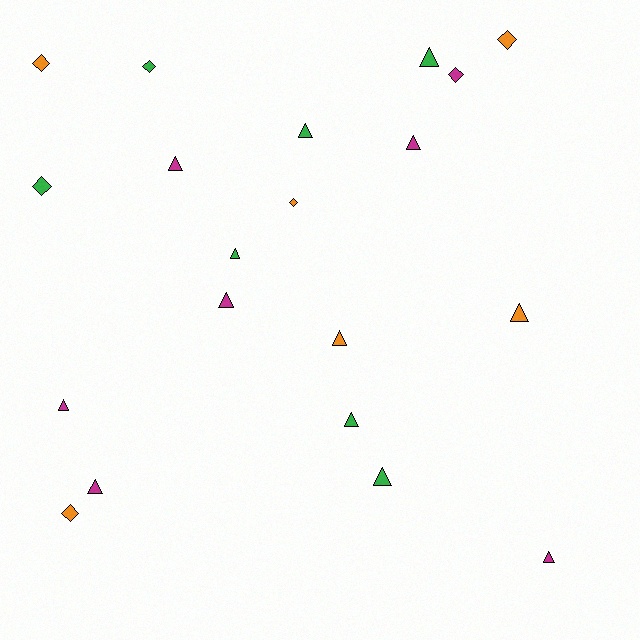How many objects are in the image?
There are 20 objects.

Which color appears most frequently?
Green, with 7 objects.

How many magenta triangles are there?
There are 6 magenta triangles.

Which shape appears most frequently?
Triangle, with 13 objects.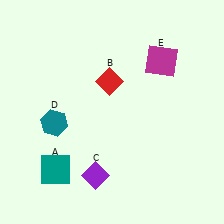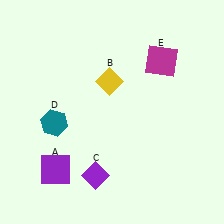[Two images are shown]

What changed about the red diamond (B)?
In Image 1, B is red. In Image 2, it changed to yellow.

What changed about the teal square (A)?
In Image 1, A is teal. In Image 2, it changed to purple.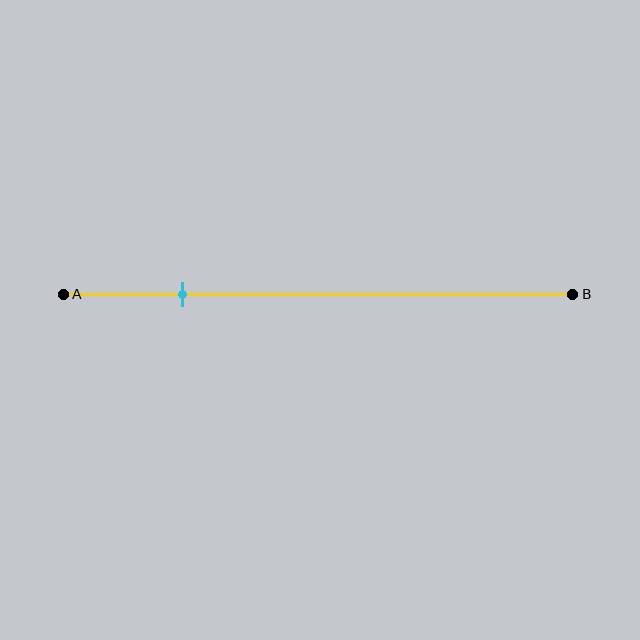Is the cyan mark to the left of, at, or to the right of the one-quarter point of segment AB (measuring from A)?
The cyan mark is approximately at the one-quarter point of segment AB.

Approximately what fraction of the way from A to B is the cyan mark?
The cyan mark is approximately 25% of the way from A to B.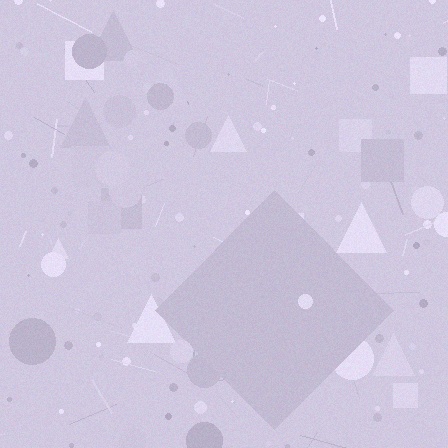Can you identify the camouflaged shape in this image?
The camouflaged shape is a diamond.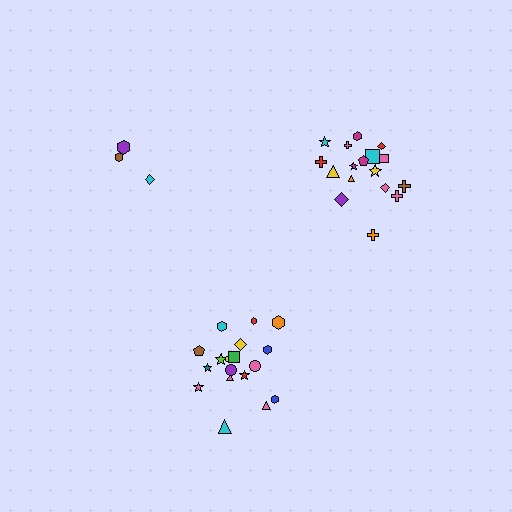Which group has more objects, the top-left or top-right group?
The top-right group.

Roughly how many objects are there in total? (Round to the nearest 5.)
Roughly 40 objects in total.